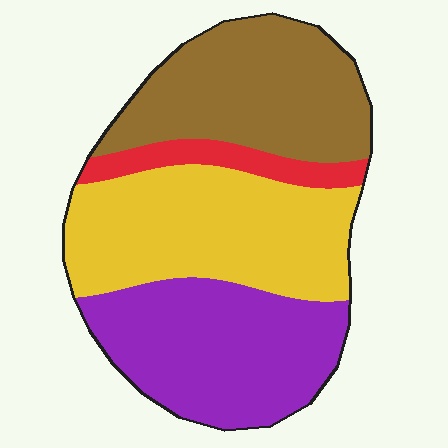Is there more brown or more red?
Brown.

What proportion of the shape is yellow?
Yellow takes up about one third (1/3) of the shape.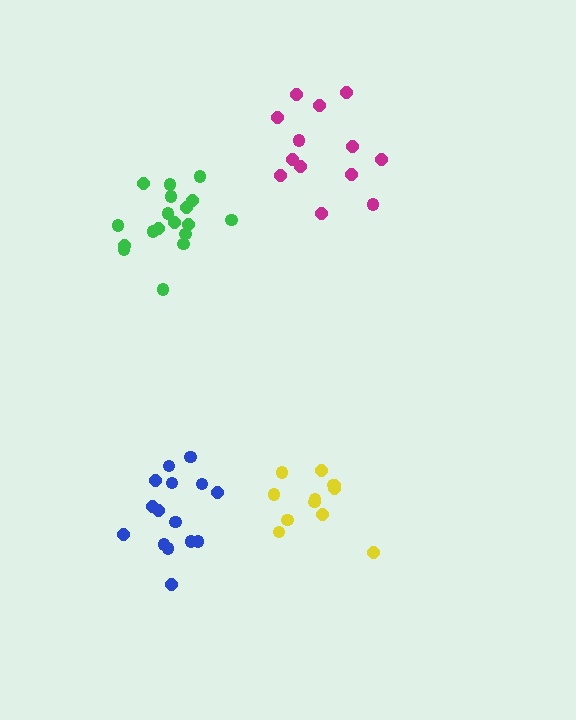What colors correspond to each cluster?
The clusters are colored: green, yellow, magenta, blue.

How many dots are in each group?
Group 1: 18 dots, Group 2: 12 dots, Group 3: 13 dots, Group 4: 15 dots (58 total).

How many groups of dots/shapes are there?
There are 4 groups.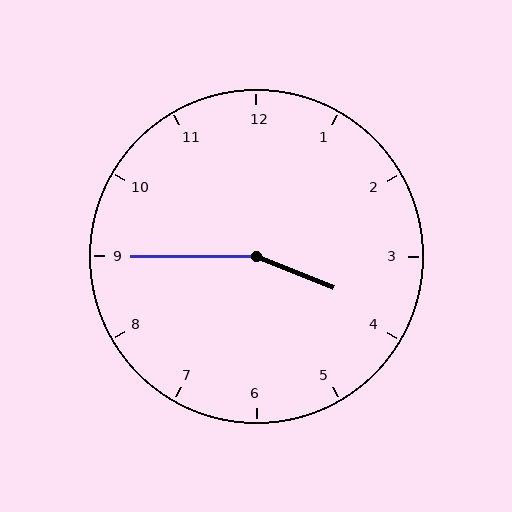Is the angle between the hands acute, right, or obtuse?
It is obtuse.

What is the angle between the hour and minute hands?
Approximately 158 degrees.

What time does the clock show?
3:45.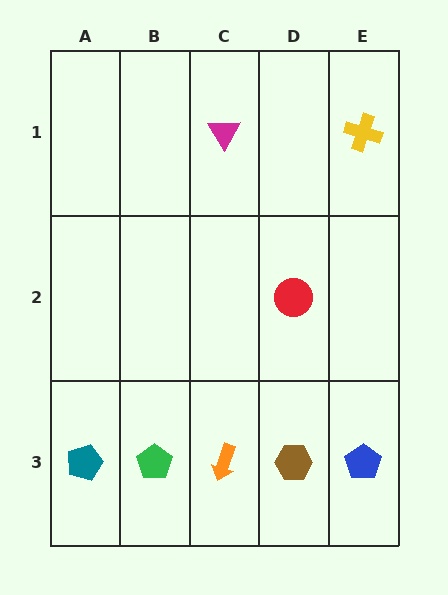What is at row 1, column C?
A magenta triangle.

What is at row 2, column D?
A red circle.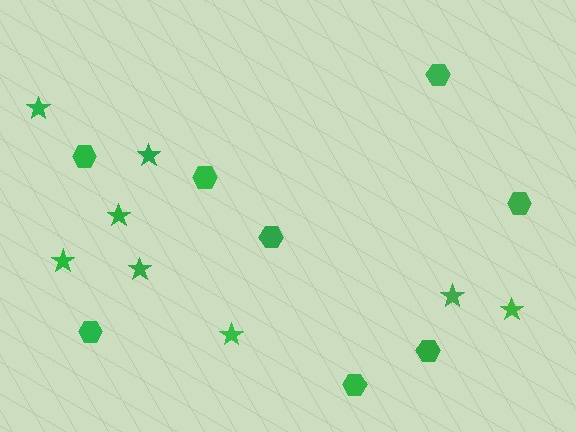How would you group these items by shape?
There are 2 groups: one group of hexagons (8) and one group of stars (8).